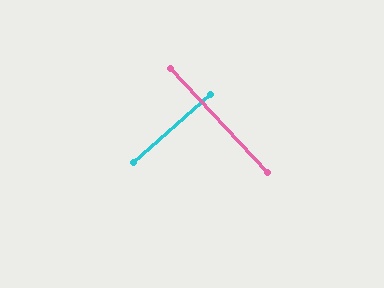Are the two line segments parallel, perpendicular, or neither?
Perpendicular — they meet at approximately 89°.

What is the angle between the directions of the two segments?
Approximately 89 degrees.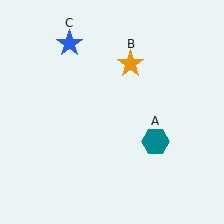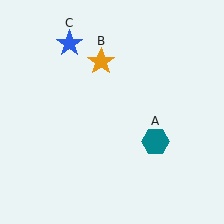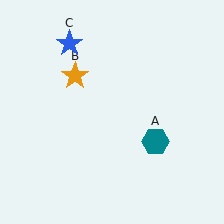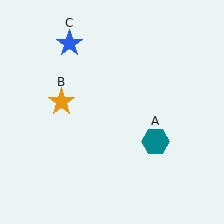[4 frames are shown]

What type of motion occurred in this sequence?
The orange star (object B) rotated counterclockwise around the center of the scene.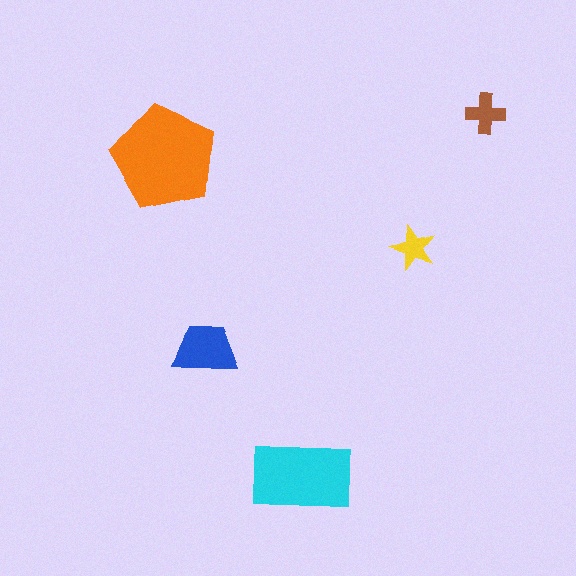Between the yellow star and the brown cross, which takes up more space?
The brown cross.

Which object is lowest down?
The cyan rectangle is bottommost.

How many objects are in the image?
There are 5 objects in the image.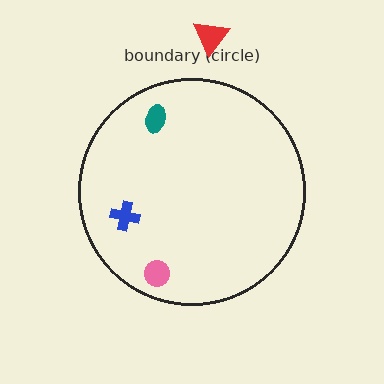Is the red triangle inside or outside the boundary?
Outside.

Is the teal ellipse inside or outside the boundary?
Inside.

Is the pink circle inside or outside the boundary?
Inside.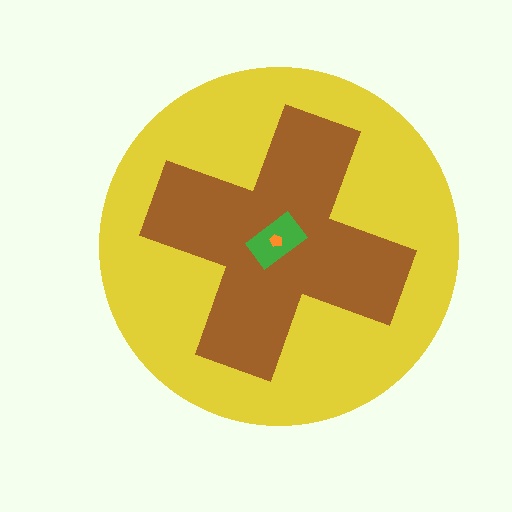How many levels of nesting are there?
4.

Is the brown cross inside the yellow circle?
Yes.